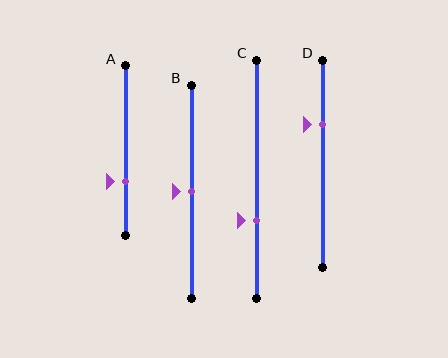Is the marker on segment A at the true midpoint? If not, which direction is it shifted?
No, the marker on segment A is shifted downward by about 18% of the segment length.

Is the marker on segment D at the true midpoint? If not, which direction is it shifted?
No, the marker on segment D is shifted upward by about 19% of the segment length.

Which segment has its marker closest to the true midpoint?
Segment B has its marker closest to the true midpoint.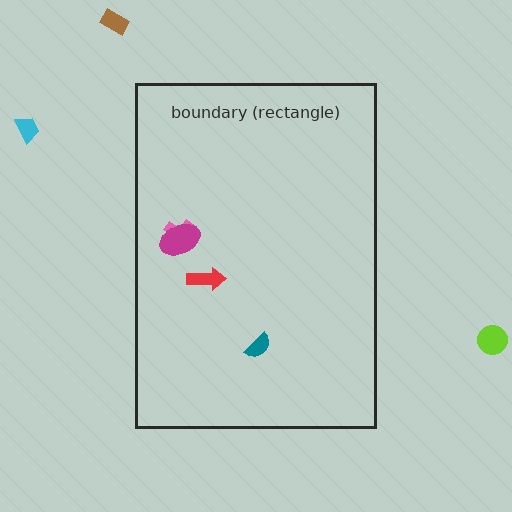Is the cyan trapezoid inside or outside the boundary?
Outside.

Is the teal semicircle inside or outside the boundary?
Inside.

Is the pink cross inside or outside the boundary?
Inside.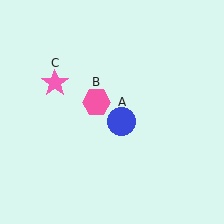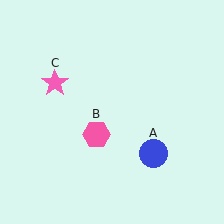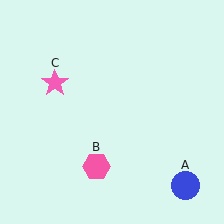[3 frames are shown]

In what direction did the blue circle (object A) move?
The blue circle (object A) moved down and to the right.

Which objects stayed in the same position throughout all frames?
Pink star (object C) remained stationary.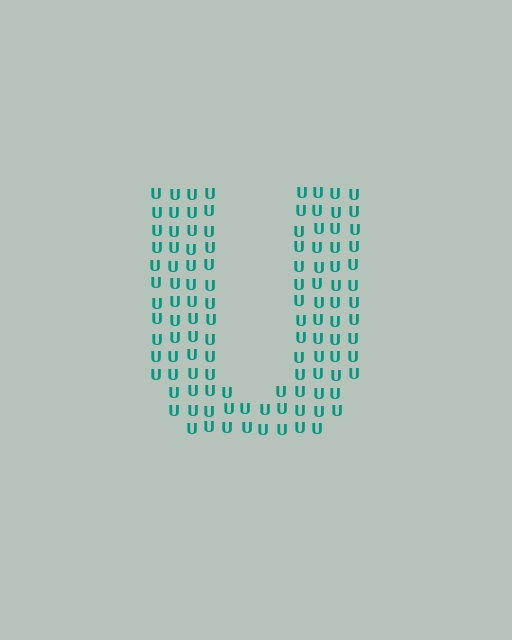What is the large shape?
The large shape is the letter U.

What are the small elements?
The small elements are letter U's.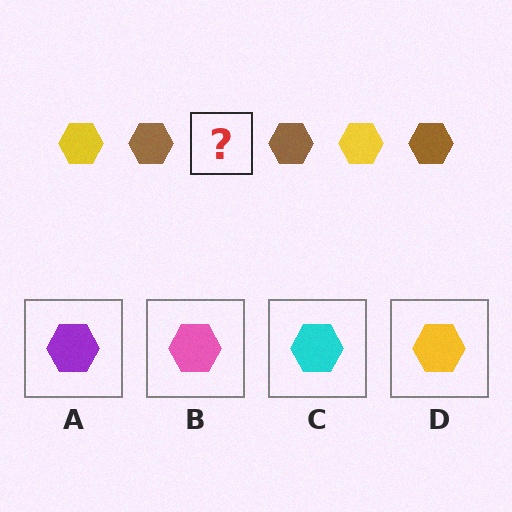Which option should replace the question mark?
Option D.